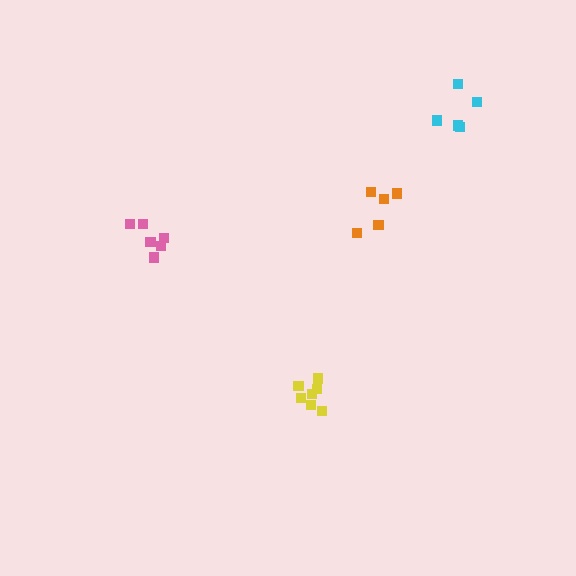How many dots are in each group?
Group 1: 6 dots, Group 2: 7 dots, Group 3: 5 dots, Group 4: 6 dots (24 total).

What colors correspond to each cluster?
The clusters are colored: pink, yellow, cyan, orange.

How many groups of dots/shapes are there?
There are 4 groups.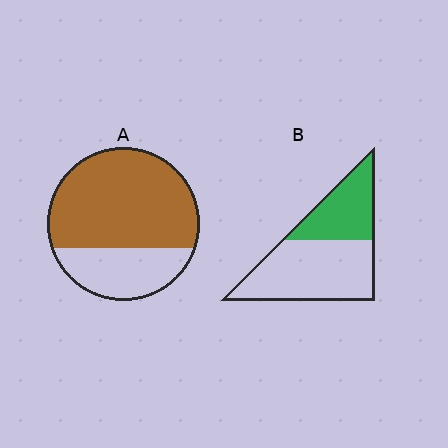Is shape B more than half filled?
No.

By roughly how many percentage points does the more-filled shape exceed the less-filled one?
By roughly 35 percentage points (A over B).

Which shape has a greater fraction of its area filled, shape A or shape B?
Shape A.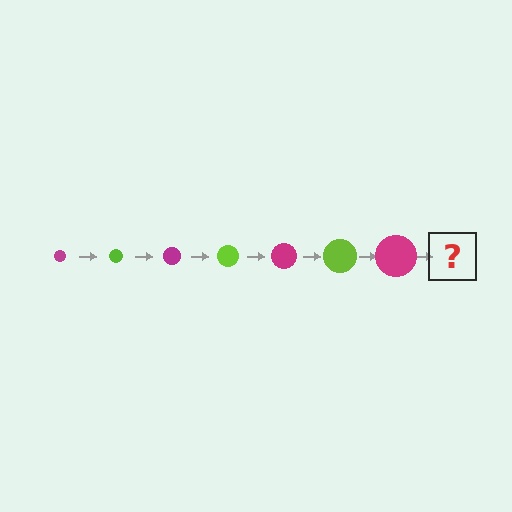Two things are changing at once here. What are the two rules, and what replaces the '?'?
The two rules are that the circle grows larger each step and the color cycles through magenta and lime. The '?' should be a lime circle, larger than the previous one.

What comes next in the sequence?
The next element should be a lime circle, larger than the previous one.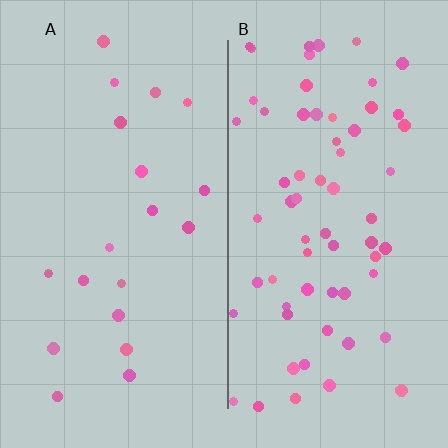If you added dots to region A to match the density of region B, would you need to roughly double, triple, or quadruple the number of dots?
Approximately triple.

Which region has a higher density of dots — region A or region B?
B (the right).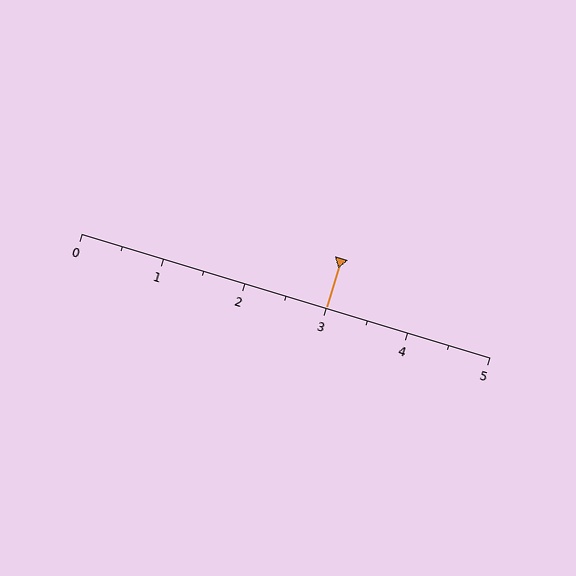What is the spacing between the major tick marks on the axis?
The major ticks are spaced 1 apart.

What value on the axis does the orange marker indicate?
The marker indicates approximately 3.